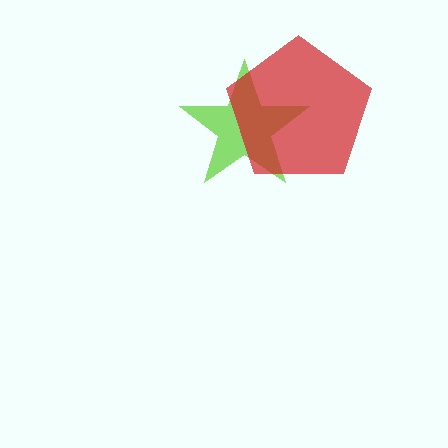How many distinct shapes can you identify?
There are 2 distinct shapes: a lime star, a red pentagon.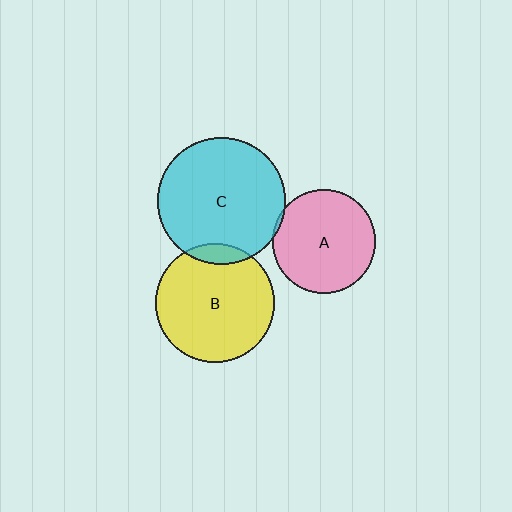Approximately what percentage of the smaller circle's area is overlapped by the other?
Approximately 10%.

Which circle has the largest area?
Circle C (cyan).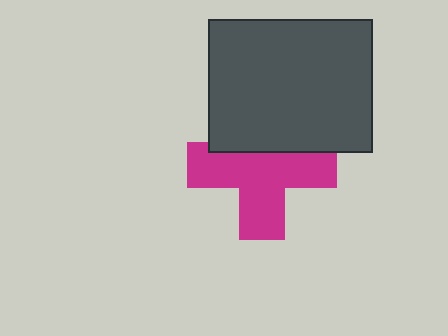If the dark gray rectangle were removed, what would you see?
You would see the complete magenta cross.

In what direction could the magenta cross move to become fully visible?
The magenta cross could move down. That would shift it out from behind the dark gray rectangle entirely.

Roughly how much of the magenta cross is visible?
Most of it is visible (roughly 66%).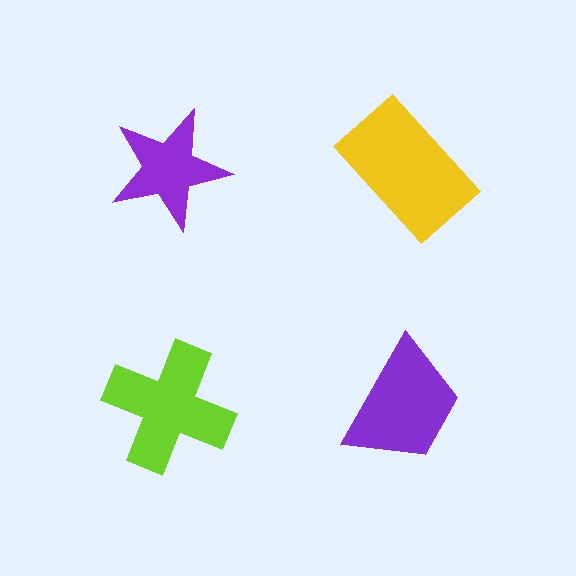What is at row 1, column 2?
A yellow rectangle.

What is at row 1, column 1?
A purple star.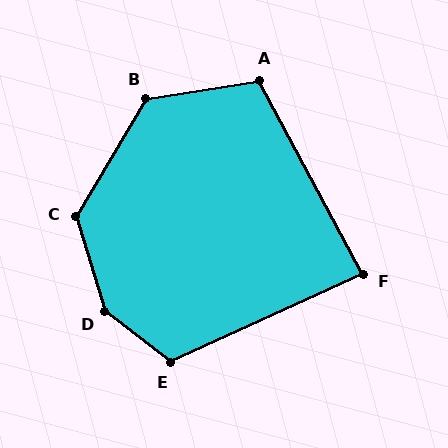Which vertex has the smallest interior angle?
F, at approximately 86 degrees.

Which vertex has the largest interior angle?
D, at approximately 144 degrees.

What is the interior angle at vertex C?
Approximately 133 degrees (obtuse).